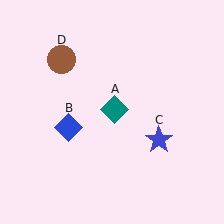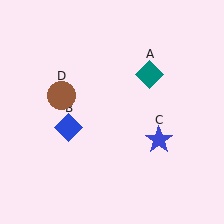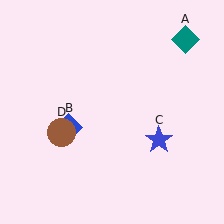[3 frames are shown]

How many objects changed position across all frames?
2 objects changed position: teal diamond (object A), brown circle (object D).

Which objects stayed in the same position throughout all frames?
Blue diamond (object B) and blue star (object C) remained stationary.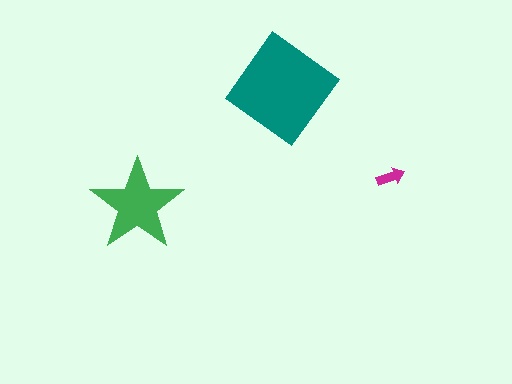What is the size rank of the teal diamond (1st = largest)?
1st.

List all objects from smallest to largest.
The magenta arrow, the green star, the teal diamond.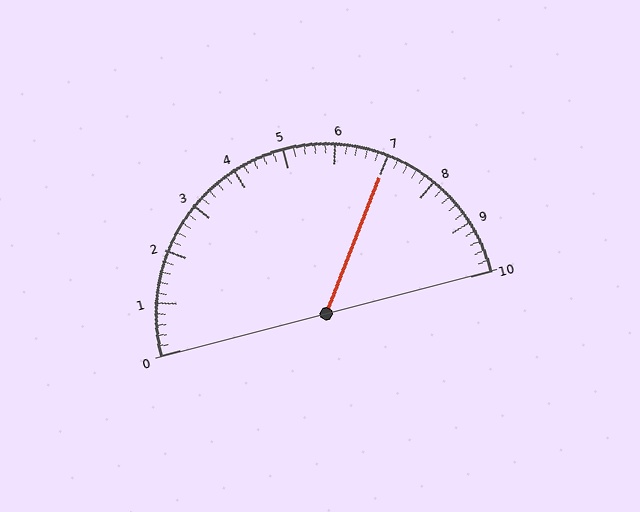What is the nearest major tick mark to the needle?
The nearest major tick mark is 7.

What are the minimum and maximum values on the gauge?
The gauge ranges from 0 to 10.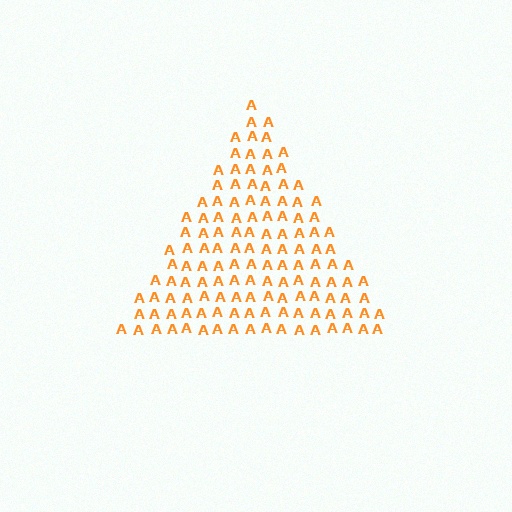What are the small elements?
The small elements are letter A's.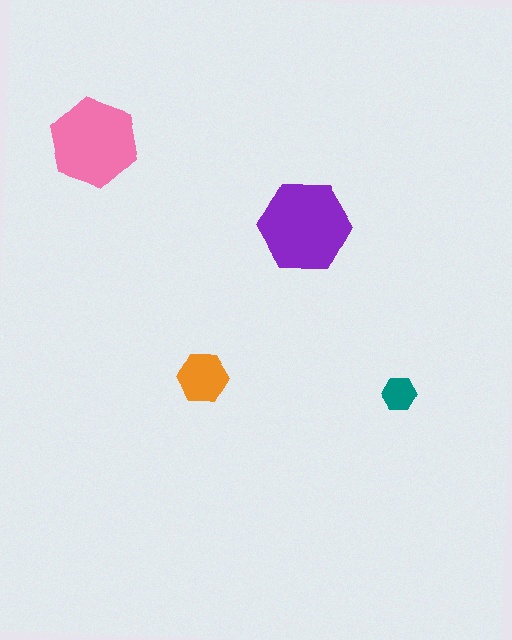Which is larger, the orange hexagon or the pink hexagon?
The pink one.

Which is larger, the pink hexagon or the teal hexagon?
The pink one.